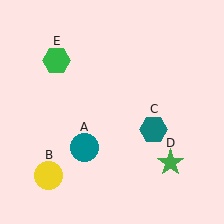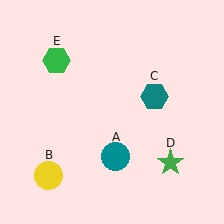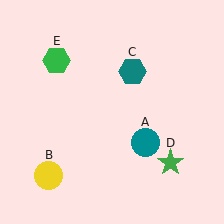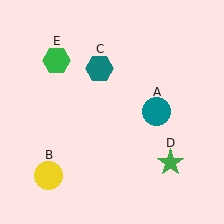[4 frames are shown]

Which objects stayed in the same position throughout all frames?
Yellow circle (object B) and green star (object D) and green hexagon (object E) remained stationary.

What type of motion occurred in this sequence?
The teal circle (object A), teal hexagon (object C) rotated counterclockwise around the center of the scene.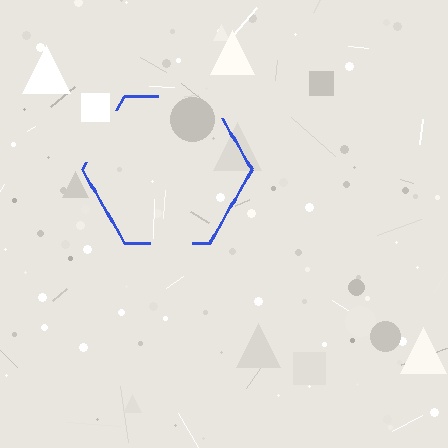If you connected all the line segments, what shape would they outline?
They would outline a hexagon.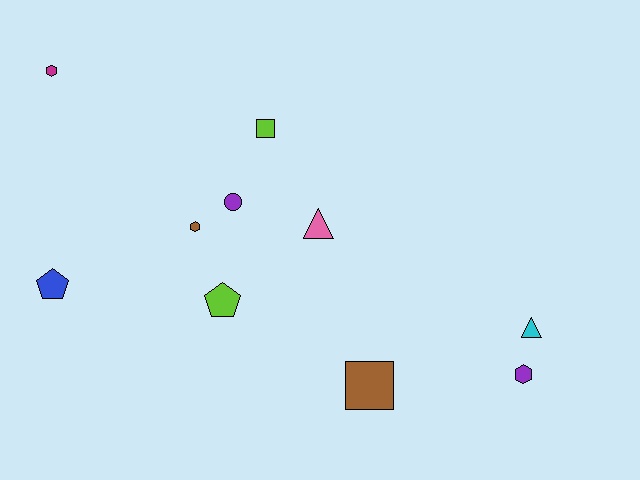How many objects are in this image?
There are 10 objects.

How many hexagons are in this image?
There are 3 hexagons.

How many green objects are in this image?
There are no green objects.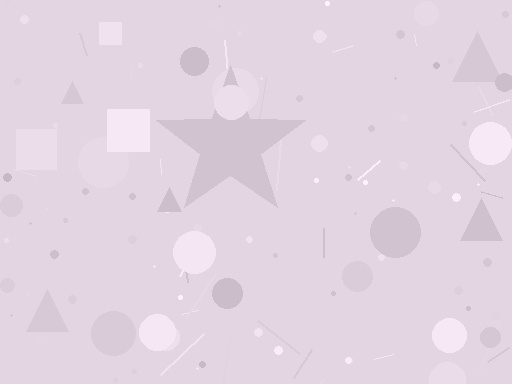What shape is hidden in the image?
A star is hidden in the image.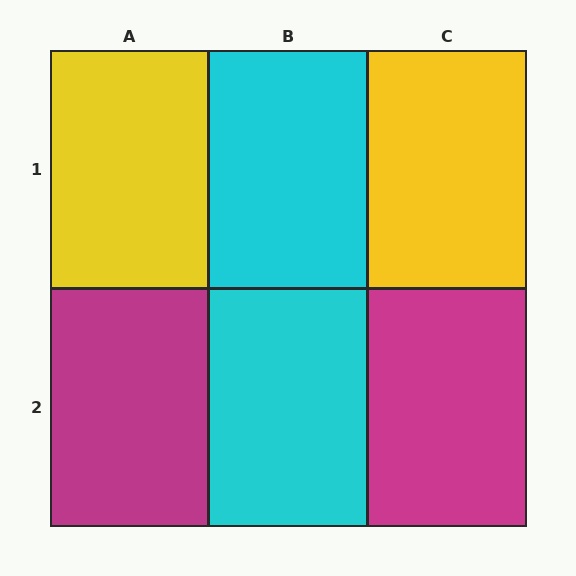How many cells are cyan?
2 cells are cyan.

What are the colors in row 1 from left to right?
Yellow, cyan, yellow.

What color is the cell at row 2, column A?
Magenta.